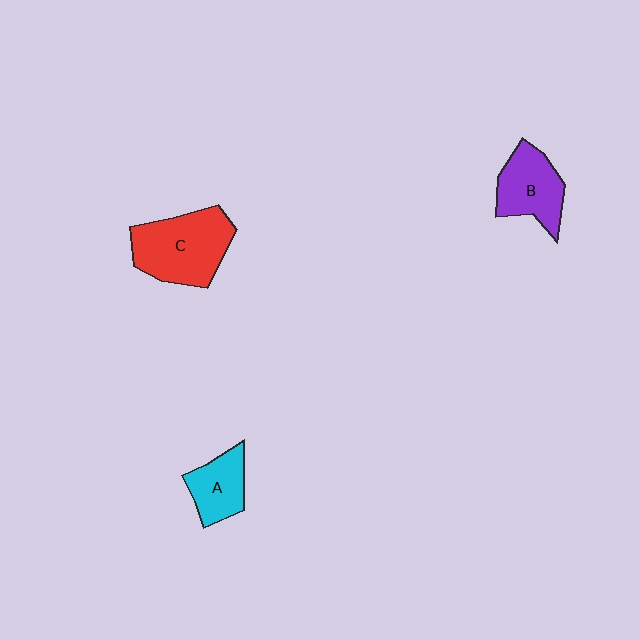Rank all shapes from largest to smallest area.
From largest to smallest: C (red), B (purple), A (cyan).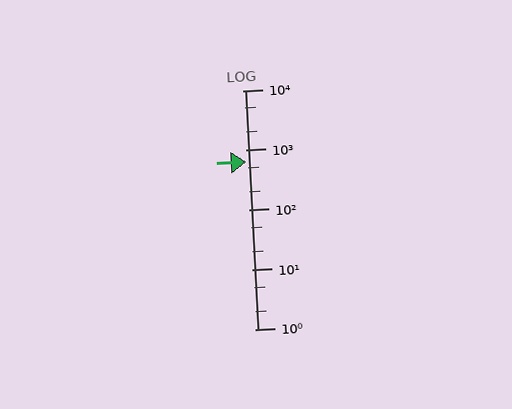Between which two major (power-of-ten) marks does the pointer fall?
The pointer is between 100 and 1000.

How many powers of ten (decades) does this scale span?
The scale spans 4 decades, from 1 to 10000.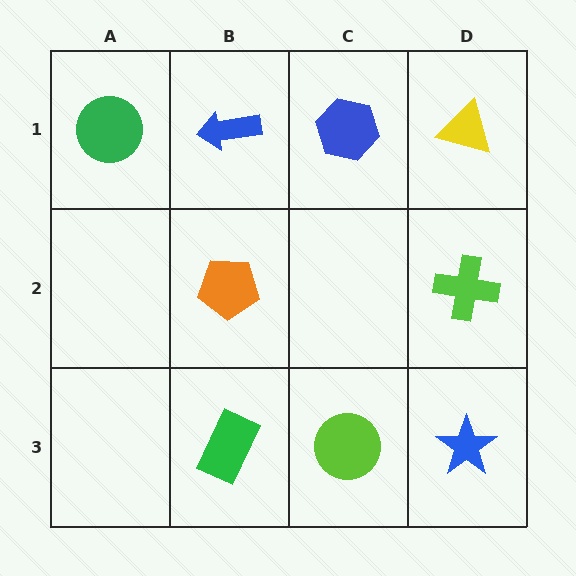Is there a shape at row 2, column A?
No, that cell is empty.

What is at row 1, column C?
A blue hexagon.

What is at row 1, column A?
A green circle.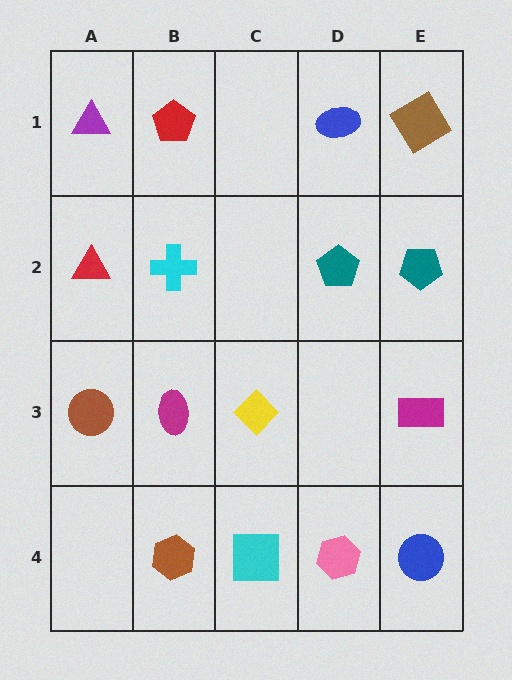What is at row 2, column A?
A red triangle.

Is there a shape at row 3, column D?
No, that cell is empty.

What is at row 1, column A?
A purple triangle.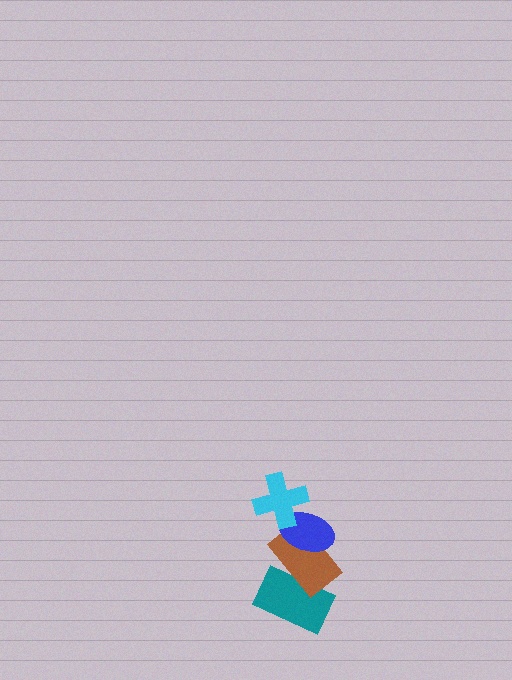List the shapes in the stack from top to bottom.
From top to bottom: the cyan cross, the blue ellipse, the brown rectangle, the teal rectangle.